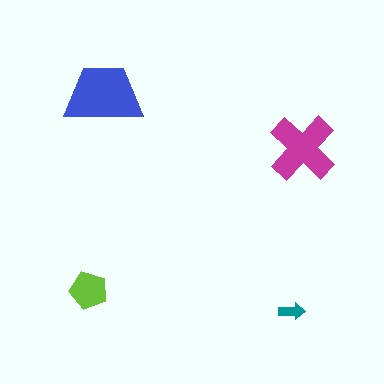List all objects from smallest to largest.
The teal arrow, the lime pentagon, the magenta cross, the blue trapezoid.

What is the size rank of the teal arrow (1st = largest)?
4th.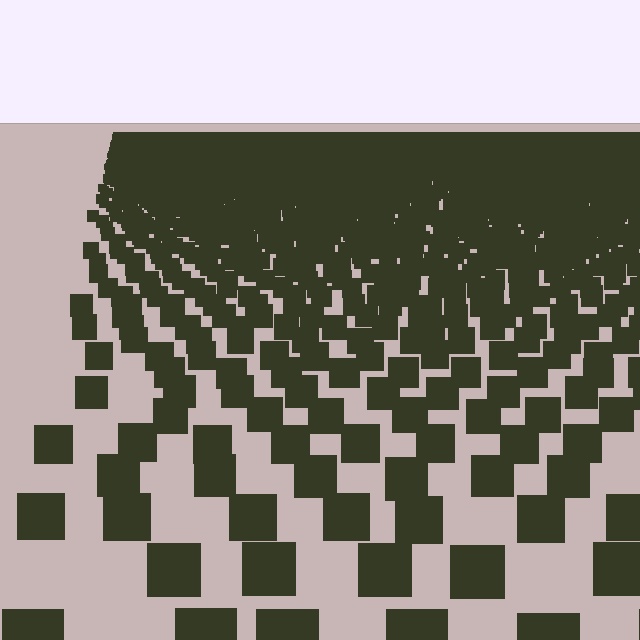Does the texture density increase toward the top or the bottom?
Density increases toward the top.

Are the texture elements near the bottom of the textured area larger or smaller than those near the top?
Larger. Near the bottom, elements are closer to the viewer and appear at a bigger on-screen size.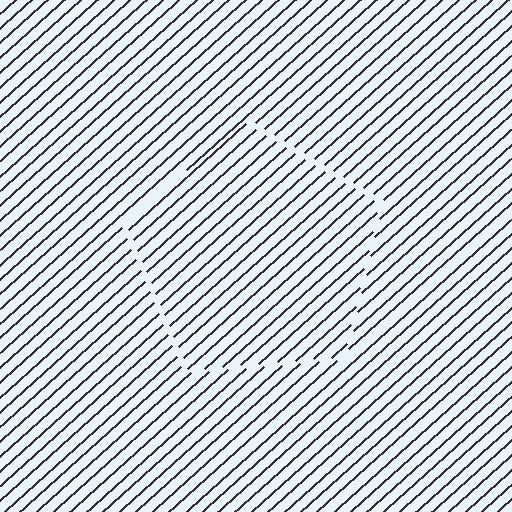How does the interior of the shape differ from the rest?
The interior of the shape contains the same grating, shifted by half a period — the contour is defined by the phase discontinuity where line-ends from the inner and outer gratings abut.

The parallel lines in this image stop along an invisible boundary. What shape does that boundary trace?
An illusory pentagon. The interior of the shape contains the same grating, shifted by half a period — the contour is defined by the phase discontinuity where line-ends from the inner and outer gratings abut.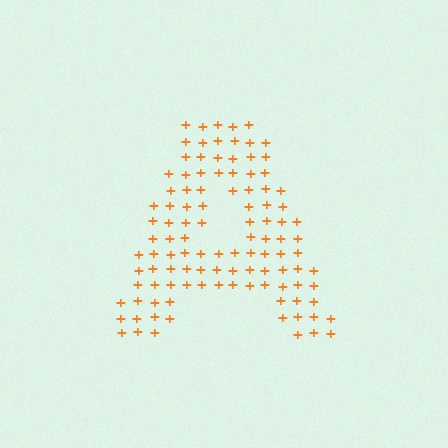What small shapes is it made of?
It is made of small plus signs.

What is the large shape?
The large shape is the letter A.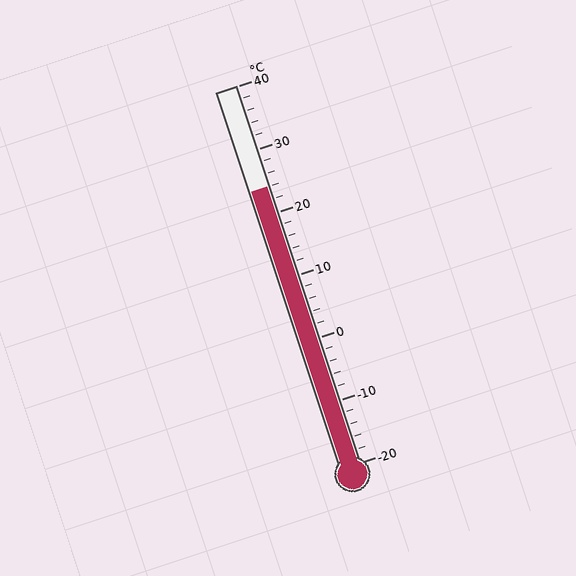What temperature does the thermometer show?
The thermometer shows approximately 24°C.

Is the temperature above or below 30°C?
The temperature is below 30°C.